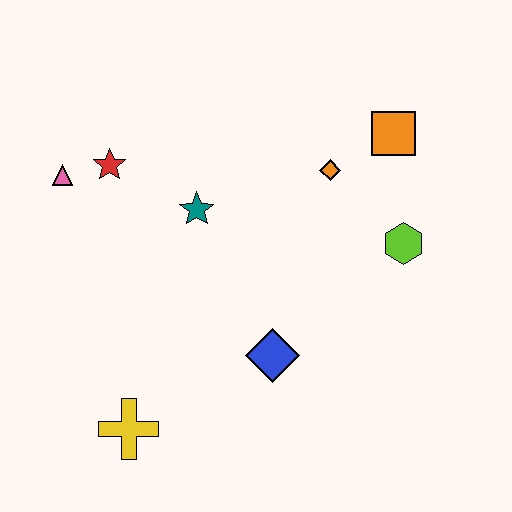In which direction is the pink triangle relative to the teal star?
The pink triangle is to the left of the teal star.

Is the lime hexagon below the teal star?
Yes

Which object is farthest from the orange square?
The yellow cross is farthest from the orange square.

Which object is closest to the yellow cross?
The blue diamond is closest to the yellow cross.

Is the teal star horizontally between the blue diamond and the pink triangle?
Yes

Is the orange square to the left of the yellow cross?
No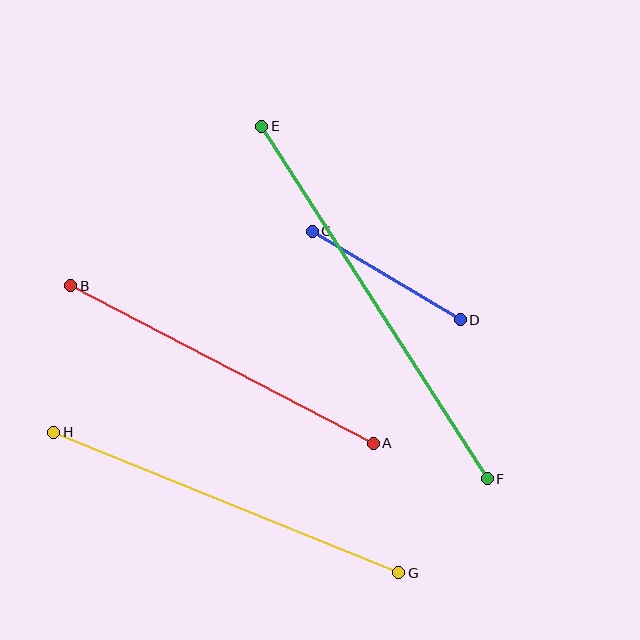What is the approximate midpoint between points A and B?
The midpoint is at approximately (222, 364) pixels.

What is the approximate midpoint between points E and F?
The midpoint is at approximately (374, 302) pixels.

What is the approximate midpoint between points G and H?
The midpoint is at approximately (226, 503) pixels.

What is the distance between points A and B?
The distance is approximately 341 pixels.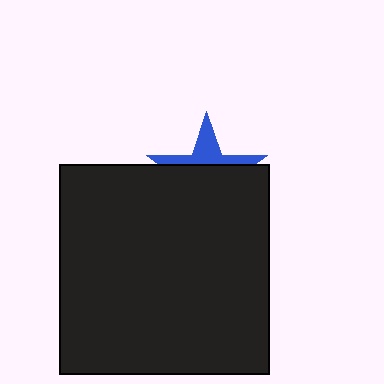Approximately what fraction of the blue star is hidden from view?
Roughly 67% of the blue star is hidden behind the black square.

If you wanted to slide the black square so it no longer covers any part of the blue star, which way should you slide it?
Slide it down — that is the most direct way to separate the two shapes.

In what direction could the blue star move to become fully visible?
The blue star could move up. That would shift it out from behind the black square entirely.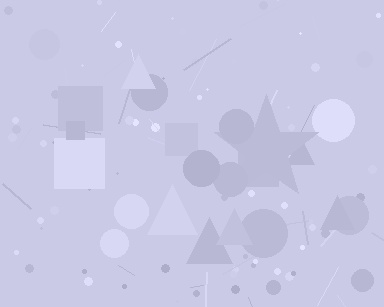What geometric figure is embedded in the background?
A star is embedded in the background.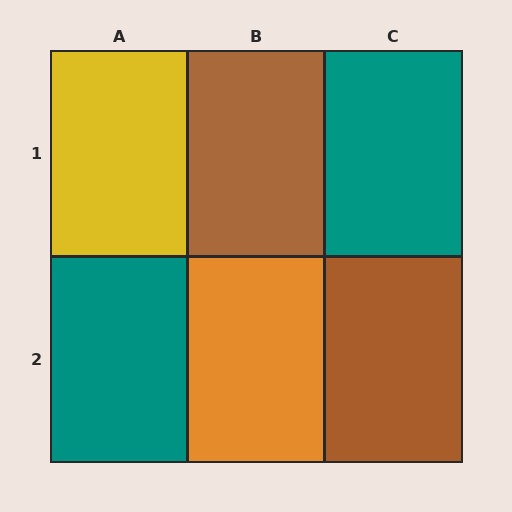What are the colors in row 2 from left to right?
Teal, orange, brown.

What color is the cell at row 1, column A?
Yellow.